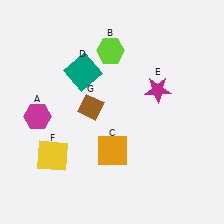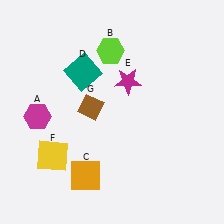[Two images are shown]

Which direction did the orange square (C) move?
The orange square (C) moved left.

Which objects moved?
The objects that moved are: the orange square (C), the magenta star (E).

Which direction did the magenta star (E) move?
The magenta star (E) moved left.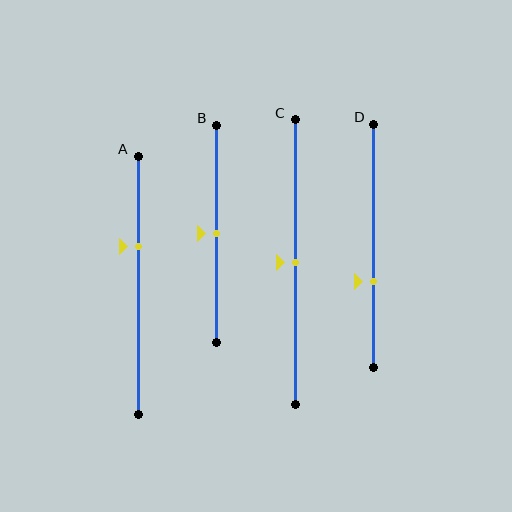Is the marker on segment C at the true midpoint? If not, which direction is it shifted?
Yes, the marker on segment C is at the true midpoint.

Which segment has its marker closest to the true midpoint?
Segment B has its marker closest to the true midpoint.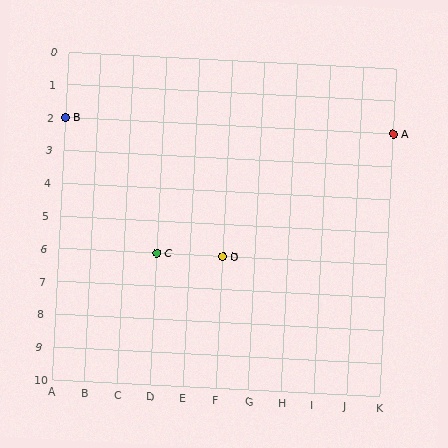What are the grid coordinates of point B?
Point B is at grid coordinates (A, 2).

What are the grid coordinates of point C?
Point C is at grid coordinates (D, 6).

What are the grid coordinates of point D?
Point D is at grid coordinates (F, 6).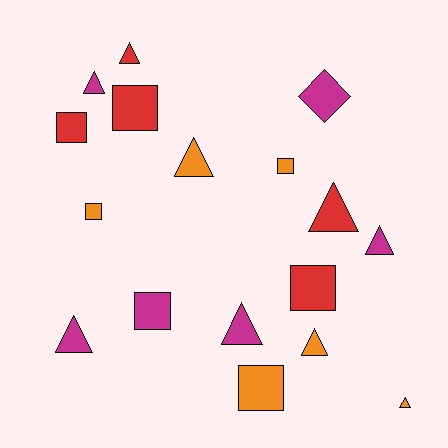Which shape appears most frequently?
Triangle, with 9 objects.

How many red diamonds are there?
There are no red diamonds.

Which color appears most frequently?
Orange, with 6 objects.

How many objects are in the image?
There are 17 objects.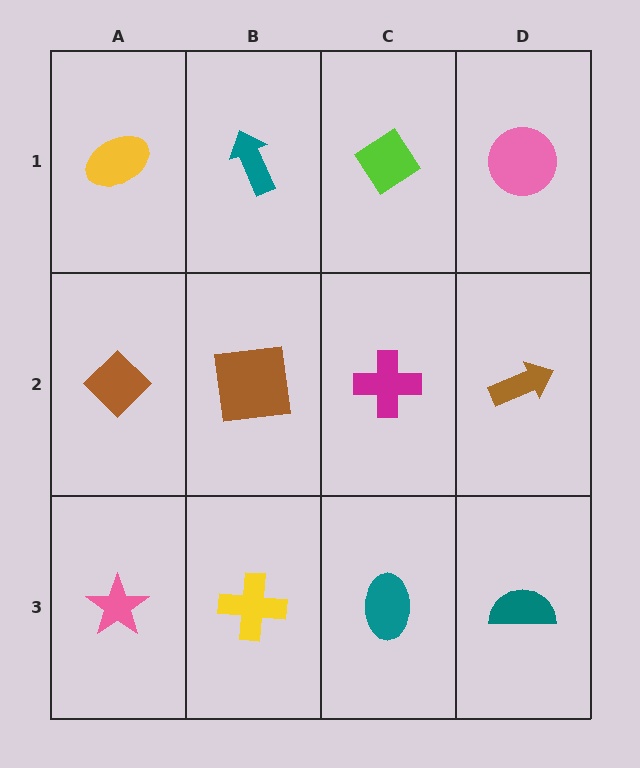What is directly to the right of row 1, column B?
A lime diamond.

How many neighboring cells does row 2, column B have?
4.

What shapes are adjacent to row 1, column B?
A brown square (row 2, column B), a yellow ellipse (row 1, column A), a lime diamond (row 1, column C).